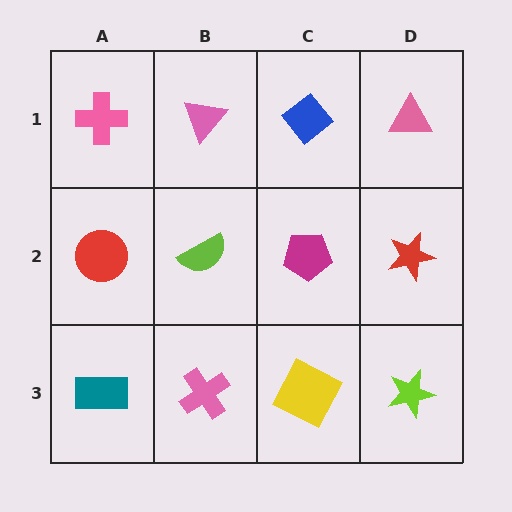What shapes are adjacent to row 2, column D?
A pink triangle (row 1, column D), a lime star (row 3, column D), a magenta pentagon (row 2, column C).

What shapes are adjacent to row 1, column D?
A red star (row 2, column D), a blue diamond (row 1, column C).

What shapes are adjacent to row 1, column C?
A magenta pentagon (row 2, column C), a pink triangle (row 1, column B), a pink triangle (row 1, column D).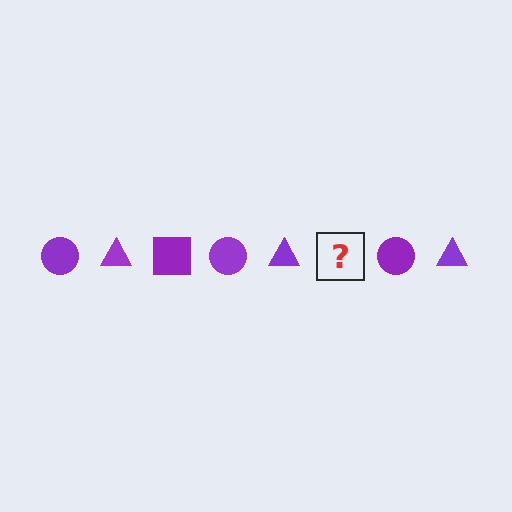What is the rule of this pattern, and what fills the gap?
The rule is that the pattern cycles through circle, triangle, square shapes in purple. The gap should be filled with a purple square.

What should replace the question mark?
The question mark should be replaced with a purple square.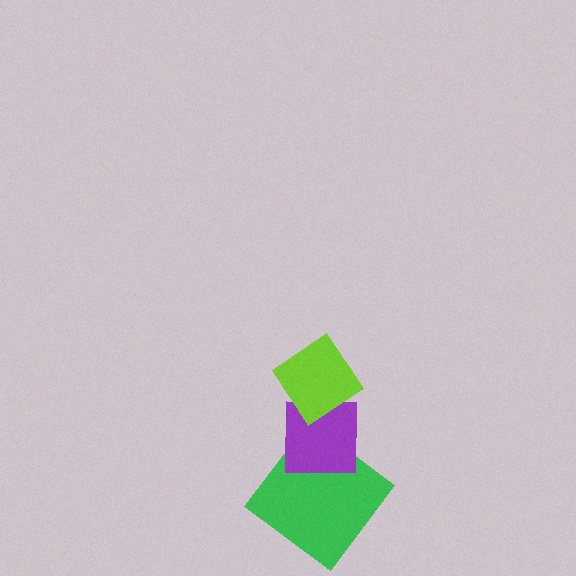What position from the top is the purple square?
The purple square is 2nd from the top.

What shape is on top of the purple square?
The lime diamond is on top of the purple square.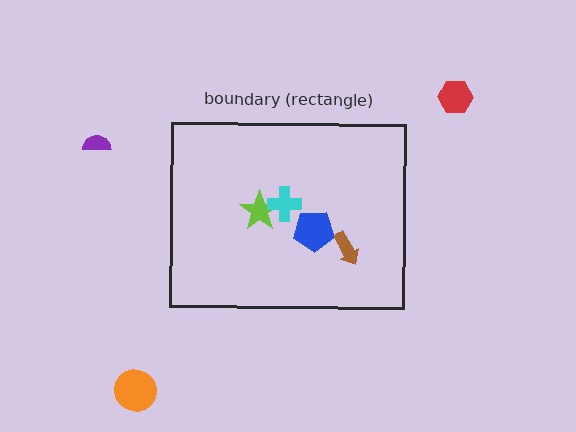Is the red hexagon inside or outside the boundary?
Outside.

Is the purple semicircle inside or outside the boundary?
Outside.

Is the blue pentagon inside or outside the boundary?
Inside.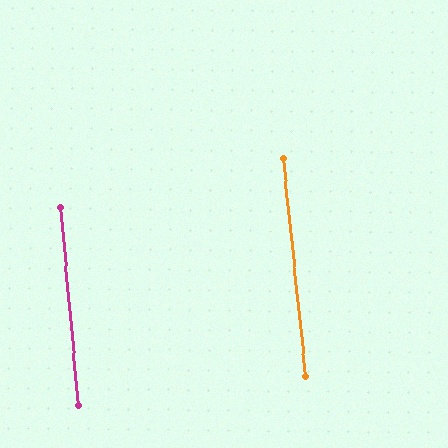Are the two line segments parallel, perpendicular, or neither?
Parallel — their directions differ by only 1.2°.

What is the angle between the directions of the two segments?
Approximately 1 degree.